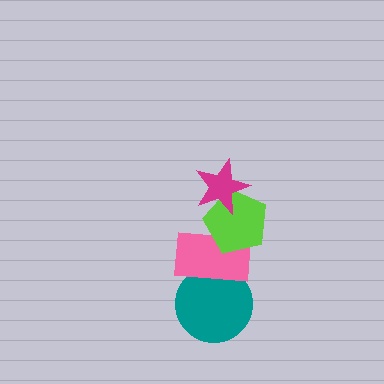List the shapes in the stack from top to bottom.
From top to bottom: the magenta star, the lime pentagon, the pink rectangle, the teal circle.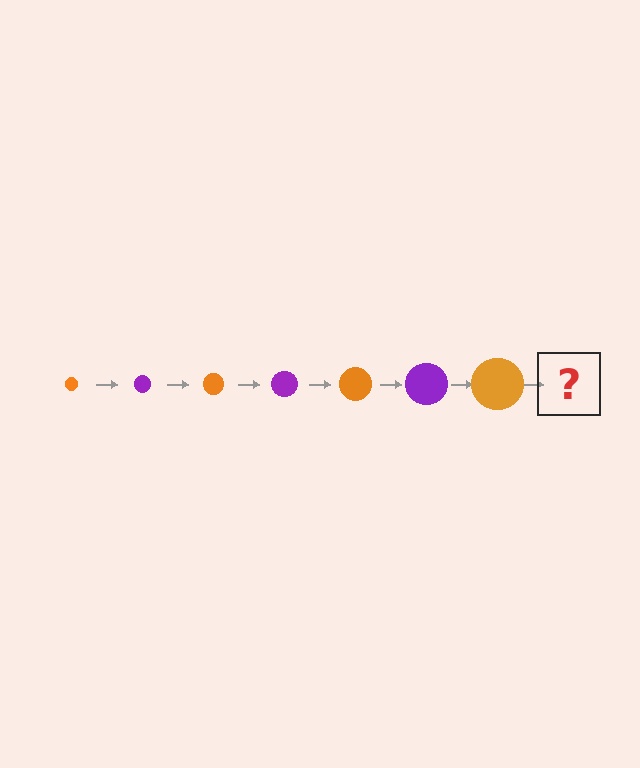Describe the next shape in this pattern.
It should be a purple circle, larger than the previous one.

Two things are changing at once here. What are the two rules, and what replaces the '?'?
The two rules are that the circle grows larger each step and the color cycles through orange and purple. The '?' should be a purple circle, larger than the previous one.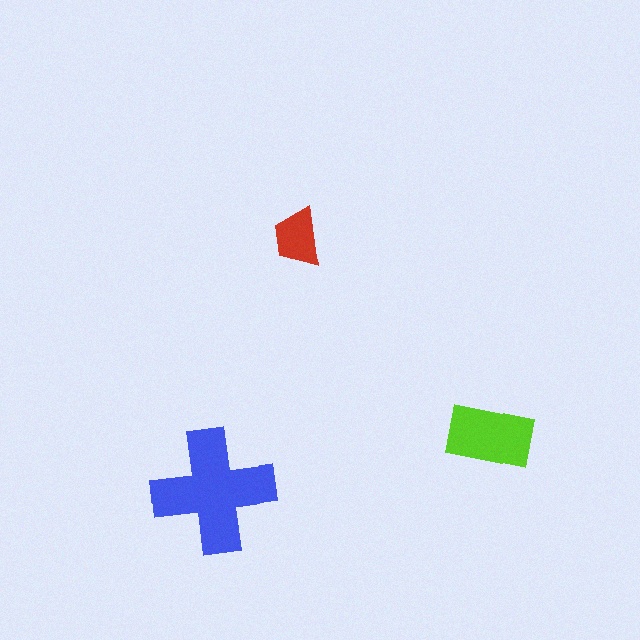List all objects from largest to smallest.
The blue cross, the lime rectangle, the red trapezoid.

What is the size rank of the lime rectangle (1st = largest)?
2nd.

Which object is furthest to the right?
The lime rectangle is rightmost.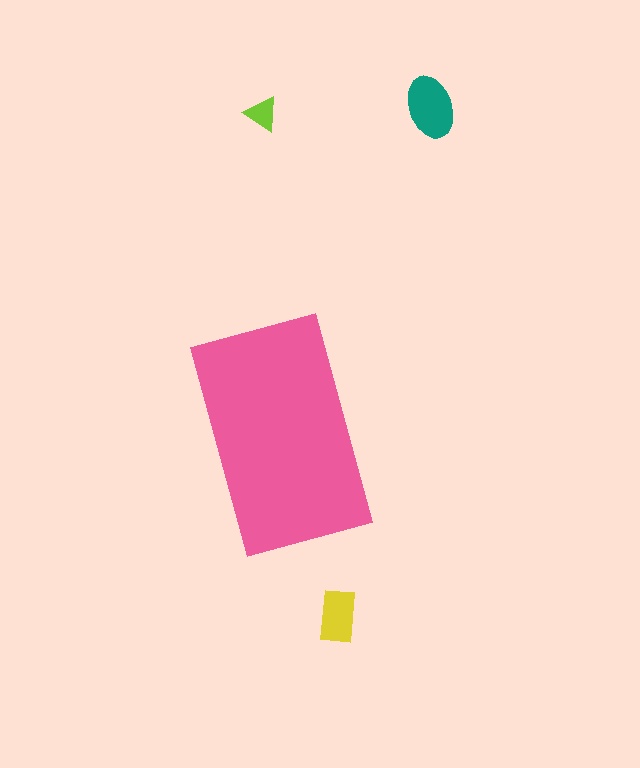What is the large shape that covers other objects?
A pink rectangle.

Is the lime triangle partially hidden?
No, the lime triangle is fully visible.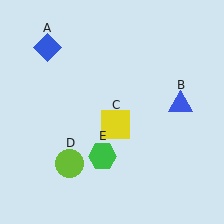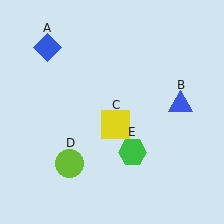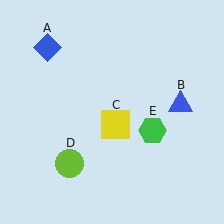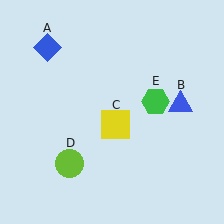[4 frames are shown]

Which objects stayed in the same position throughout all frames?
Blue diamond (object A) and blue triangle (object B) and yellow square (object C) and lime circle (object D) remained stationary.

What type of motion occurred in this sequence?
The green hexagon (object E) rotated counterclockwise around the center of the scene.